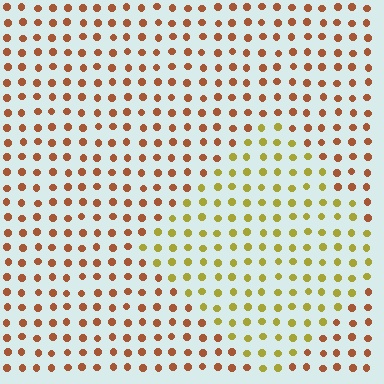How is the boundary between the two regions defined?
The boundary is defined purely by a slight shift in hue (about 42 degrees). Spacing, size, and orientation are identical on both sides.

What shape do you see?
I see a diamond.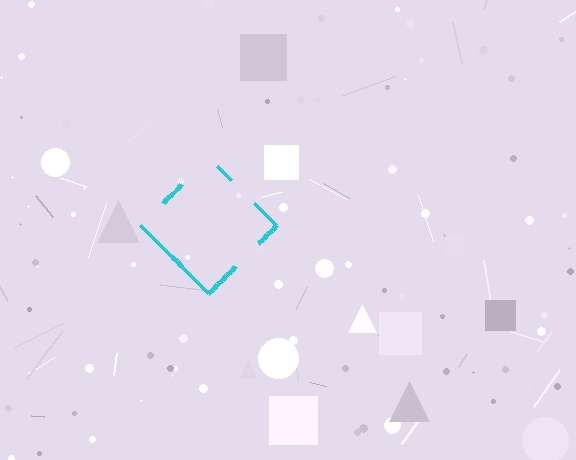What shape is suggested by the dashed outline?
The dashed outline suggests a diamond.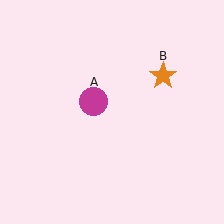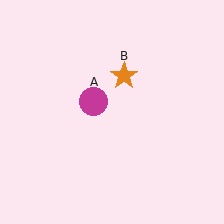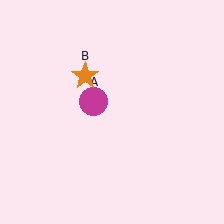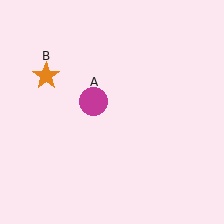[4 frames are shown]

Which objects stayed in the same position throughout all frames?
Magenta circle (object A) remained stationary.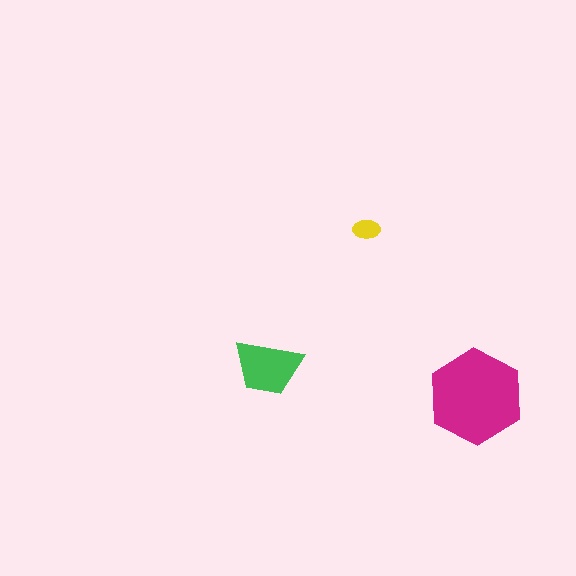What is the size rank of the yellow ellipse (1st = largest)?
3rd.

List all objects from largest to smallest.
The magenta hexagon, the green trapezoid, the yellow ellipse.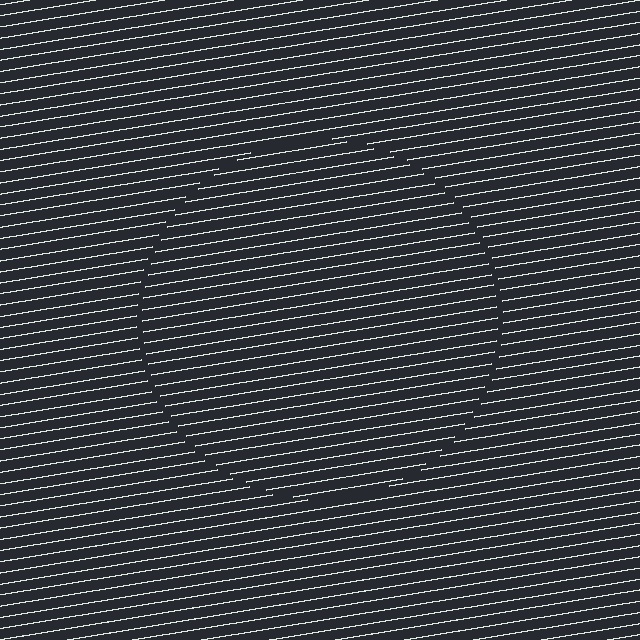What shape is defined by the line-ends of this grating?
An illusory circle. The interior of the shape contains the same grating, shifted by half a period — the contour is defined by the phase discontinuity where line-ends from the inner and outer gratings abut.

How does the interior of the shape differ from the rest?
The interior of the shape contains the same grating, shifted by half a period — the contour is defined by the phase discontinuity where line-ends from the inner and outer gratings abut.